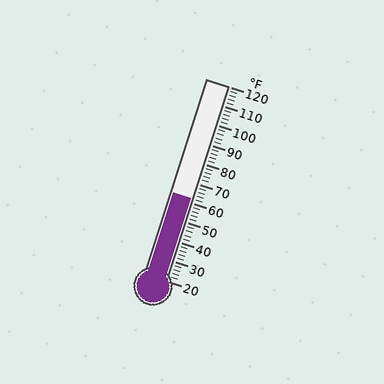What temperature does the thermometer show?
The thermometer shows approximately 62°F.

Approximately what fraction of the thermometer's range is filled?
The thermometer is filled to approximately 40% of its range.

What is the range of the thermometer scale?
The thermometer scale ranges from 20°F to 120°F.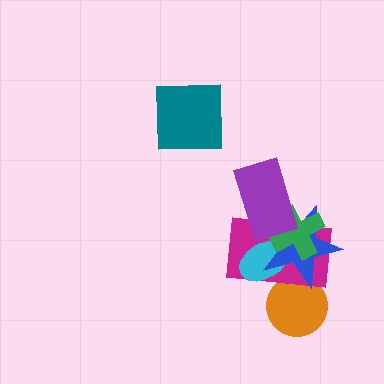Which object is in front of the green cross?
The purple rectangle is in front of the green cross.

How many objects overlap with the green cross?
4 objects overlap with the green cross.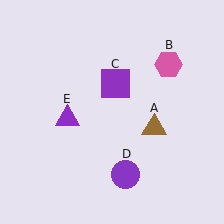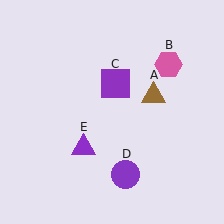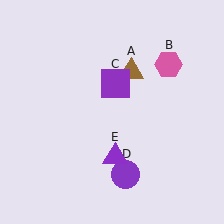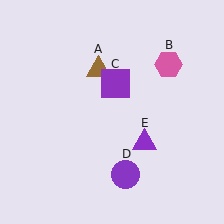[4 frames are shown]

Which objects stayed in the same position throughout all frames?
Pink hexagon (object B) and purple square (object C) and purple circle (object D) remained stationary.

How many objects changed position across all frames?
2 objects changed position: brown triangle (object A), purple triangle (object E).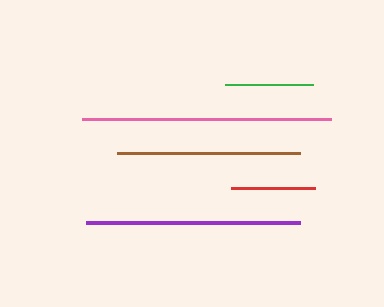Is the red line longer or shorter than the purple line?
The purple line is longer than the red line.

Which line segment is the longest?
The pink line is the longest at approximately 249 pixels.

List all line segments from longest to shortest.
From longest to shortest: pink, purple, brown, green, red.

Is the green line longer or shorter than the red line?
The green line is longer than the red line.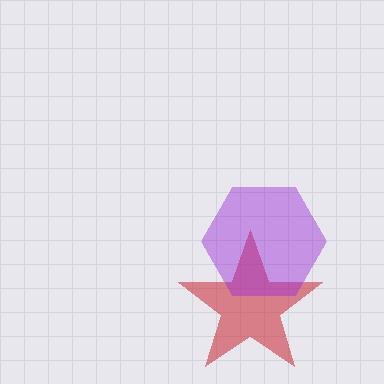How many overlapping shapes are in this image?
There are 2 overlapping shapes in the image.